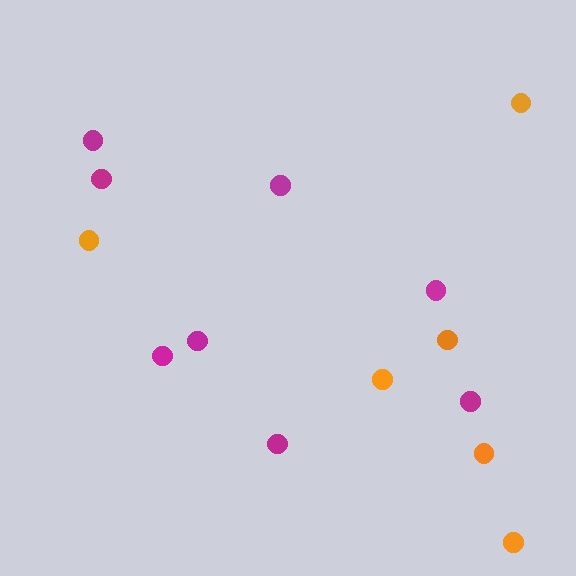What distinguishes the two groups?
There are 2 groups: one group of magenta circles (8) and one group of orange circles (6).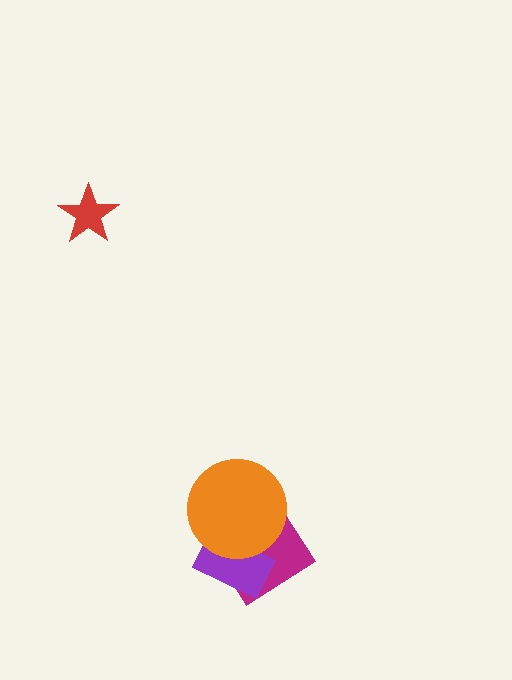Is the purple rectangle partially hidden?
Yes, it is partially covered by another shape.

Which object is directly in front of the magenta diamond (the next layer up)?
The purple rectangle is directly in front of the magenta diamond.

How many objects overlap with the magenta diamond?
2 objects overlap with the magenta diamond.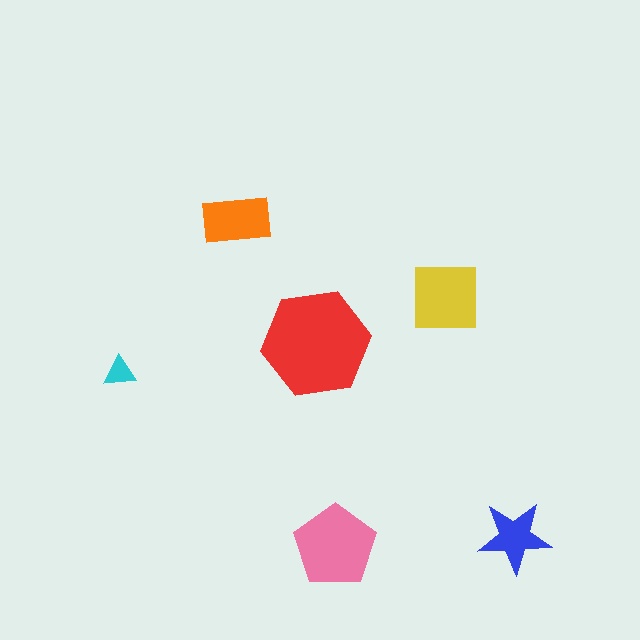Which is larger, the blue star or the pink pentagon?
The pink pentagon.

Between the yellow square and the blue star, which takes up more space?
The yellow square.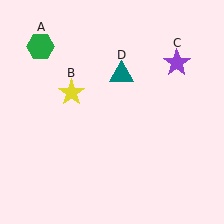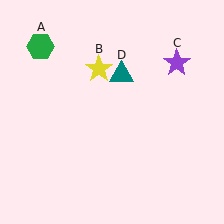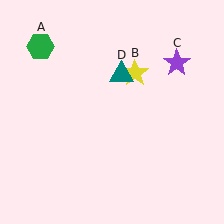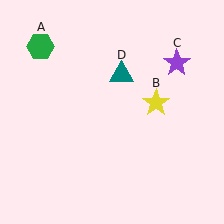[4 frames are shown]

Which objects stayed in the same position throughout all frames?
Green hexagon (object A) and purple star (object C) and teal triangle (object D) remained stationary.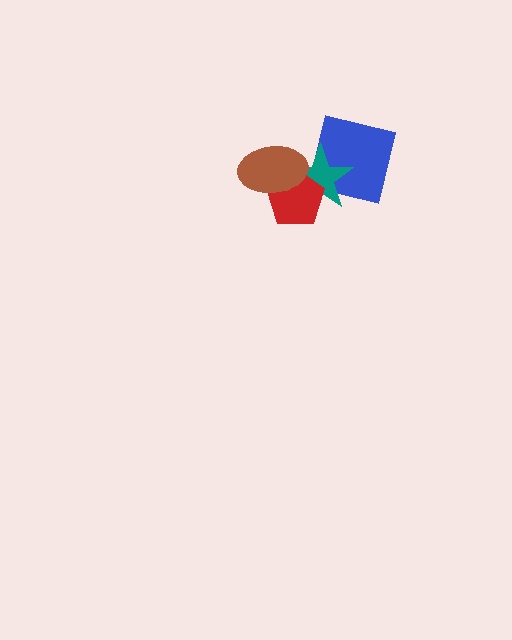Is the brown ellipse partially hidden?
No, no other shape covers it.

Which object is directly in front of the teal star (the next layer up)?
The red pentagon is directly in front of the teal star.